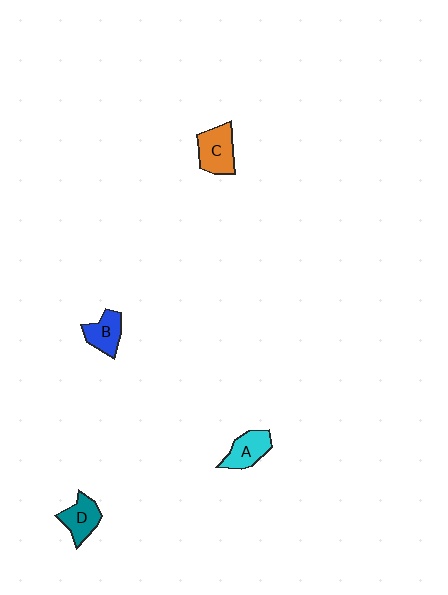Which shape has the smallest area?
Shape B (blue).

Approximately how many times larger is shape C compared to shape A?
Approximately 1.2 times.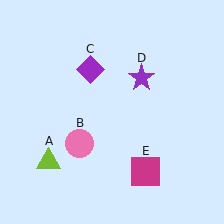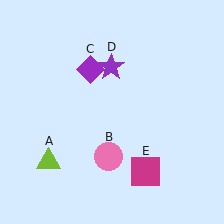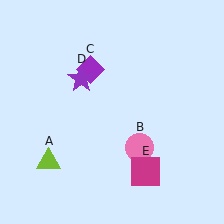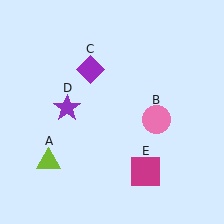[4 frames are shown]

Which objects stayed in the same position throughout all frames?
Lime triangle (object A) and purple diamond (object C) and magenta square (object E) remained stationary.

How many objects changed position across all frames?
2 objects changed position: pink circle (object B), purple star (object D).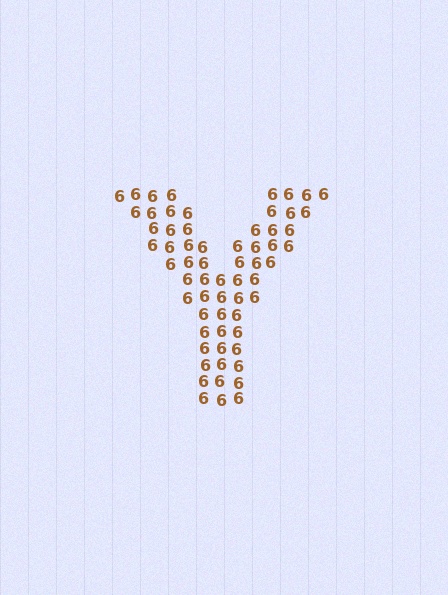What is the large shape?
The large shape is the letter Y.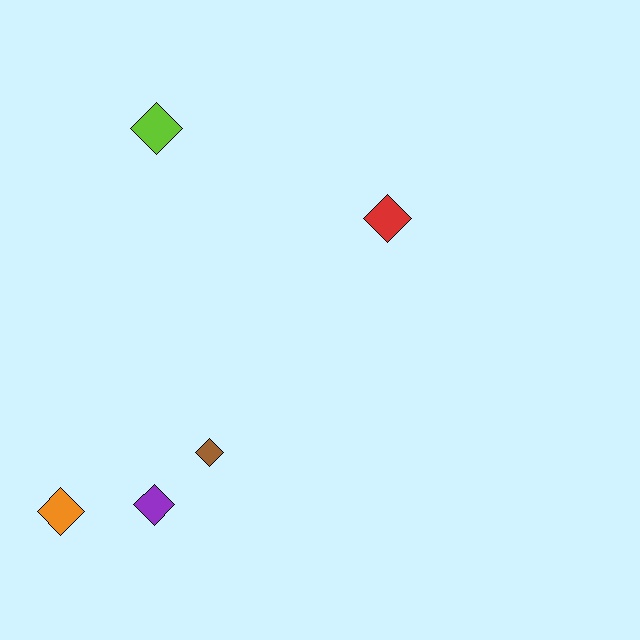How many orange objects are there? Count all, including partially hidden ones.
There is 1 orange object.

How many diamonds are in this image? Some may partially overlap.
There are 5 diamonds.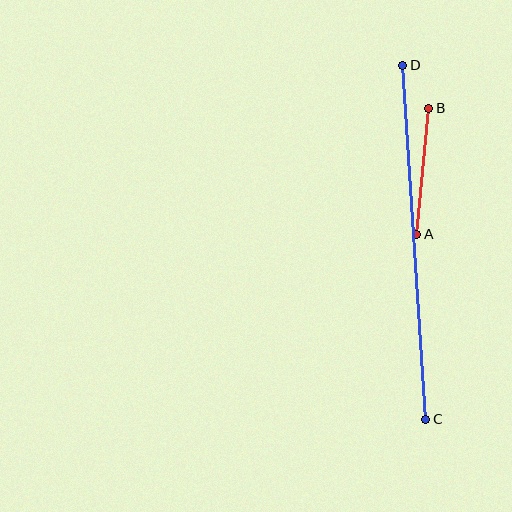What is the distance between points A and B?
The distance is approximately 127 pixels.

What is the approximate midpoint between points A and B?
The midpoint is at approximately (423, 171) pixels.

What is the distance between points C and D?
The distance is approximately 355 pixels.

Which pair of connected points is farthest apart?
Points C and D are farthest apart.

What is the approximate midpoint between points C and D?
The midpoint is at approximately (414, 242) pixels.